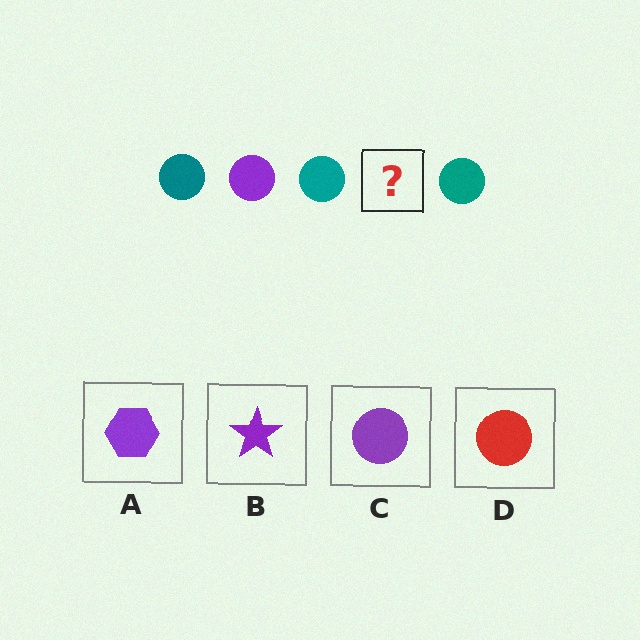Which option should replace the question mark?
Option C.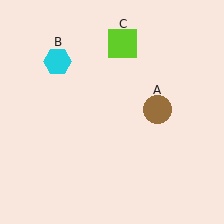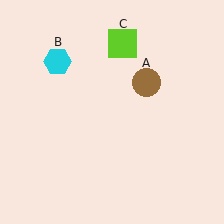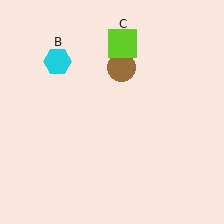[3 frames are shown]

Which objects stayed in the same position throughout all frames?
Cyan hexagon (object B) and lime square (object C) remained stationary.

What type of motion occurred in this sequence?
The brown circle (object A) rotated counterclockwise around the center of the scene.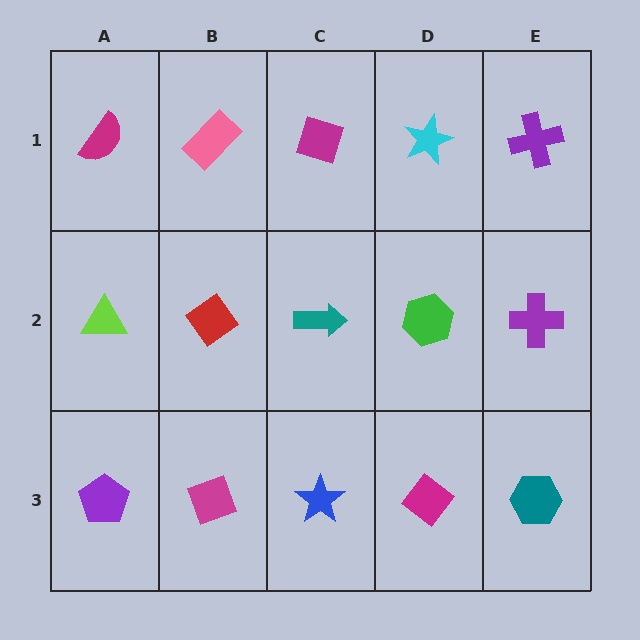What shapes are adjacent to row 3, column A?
A lime triangle (row 2, column A), a magenta diamond (row 3, column B).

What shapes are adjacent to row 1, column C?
A teal arrow (row 2, column C), a pink rectangle (row 1, column B), a cyan star (row 1, column D).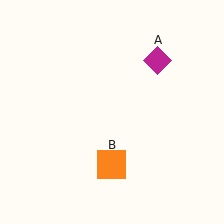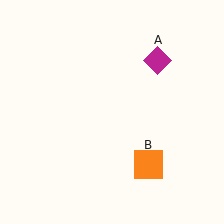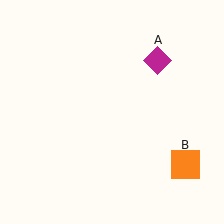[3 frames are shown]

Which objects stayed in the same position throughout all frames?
Magenta diamond (object A) remained stationary.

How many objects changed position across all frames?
1 object changed position: orange square (object B).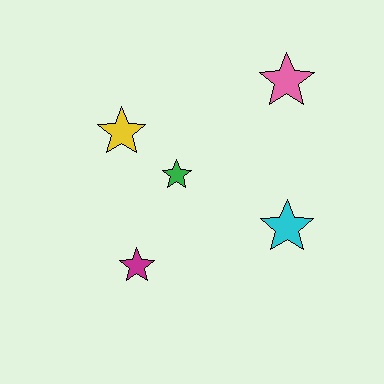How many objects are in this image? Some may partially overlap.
There are 5 objects.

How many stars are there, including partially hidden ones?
There are 5 stars.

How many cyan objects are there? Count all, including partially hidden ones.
There is 1 cyan object.